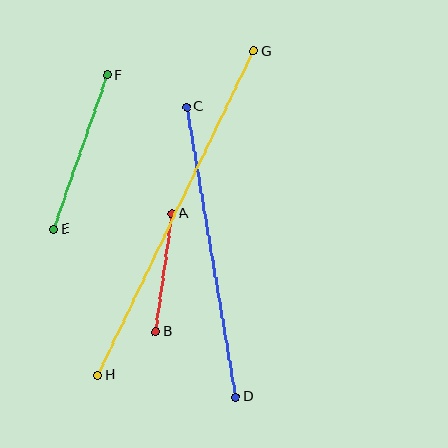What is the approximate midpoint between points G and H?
The midpoint is at approximately (176, 213) pixels.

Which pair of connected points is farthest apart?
Points G and H are farthest apart.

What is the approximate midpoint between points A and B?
The midpoint is at approximately (164, 273) pixels.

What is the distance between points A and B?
The distance is approximately 119 pixels.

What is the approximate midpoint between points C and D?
The midpoint is at approximately (211, 252) pixels.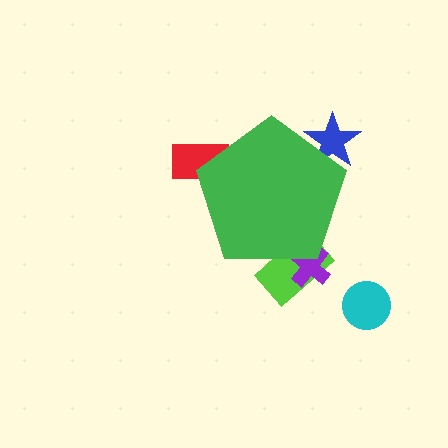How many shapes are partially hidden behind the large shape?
4 shapes are partially hidden.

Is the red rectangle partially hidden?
Yes, the red rectangle is partially hidden behind the green pentagon.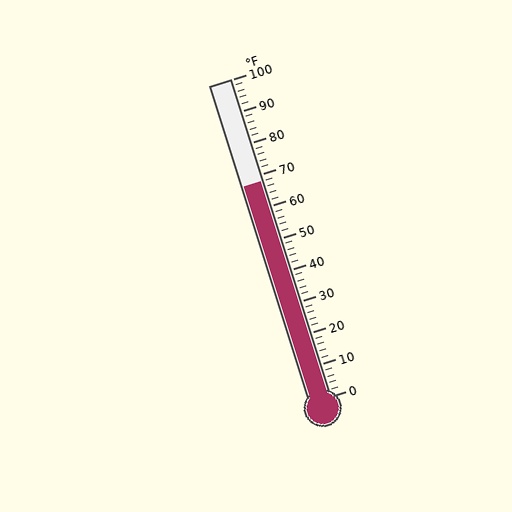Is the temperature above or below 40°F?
The temperature is above 40°F.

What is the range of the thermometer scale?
The thermometer scale ranges from 0°F to 100°F.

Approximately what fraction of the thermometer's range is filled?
The thermometer is filled to approximately 70% of its range.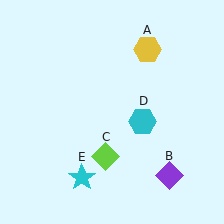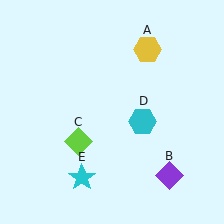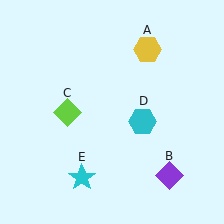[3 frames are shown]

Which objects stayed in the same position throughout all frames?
Yellow hexagon (object A) and purple diamond (object B) and cyan hexagon (object D) and cyan star (object E) remained stationary.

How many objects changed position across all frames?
1 object changed position: lime diamond (object C).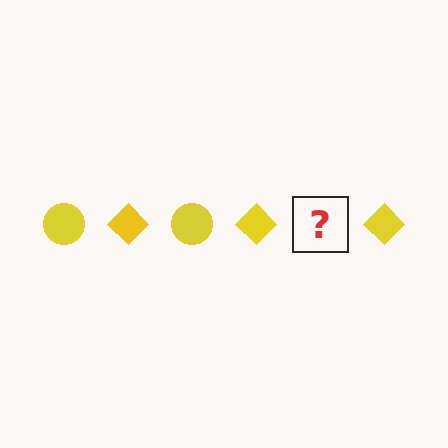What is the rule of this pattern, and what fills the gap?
The rule is that the pattern cycles through circle, diamond shapes in yellow. The gap should be filled with a yellow circle.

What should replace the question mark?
The question mark should be replaced with a yellow circle.